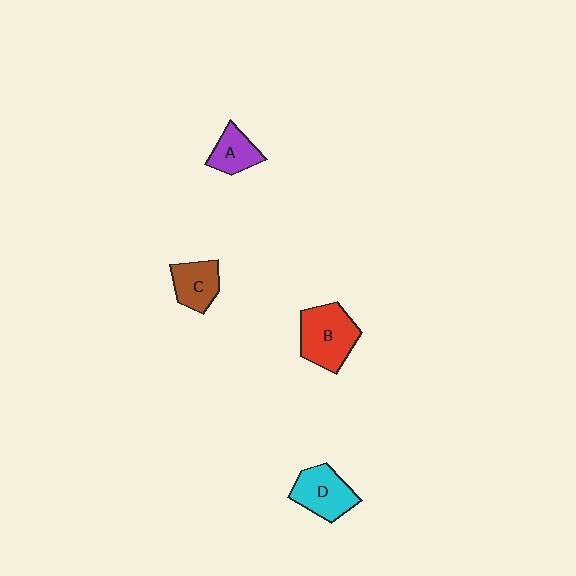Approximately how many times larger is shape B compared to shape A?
Approximately 1.7 times.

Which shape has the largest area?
Shape B (red).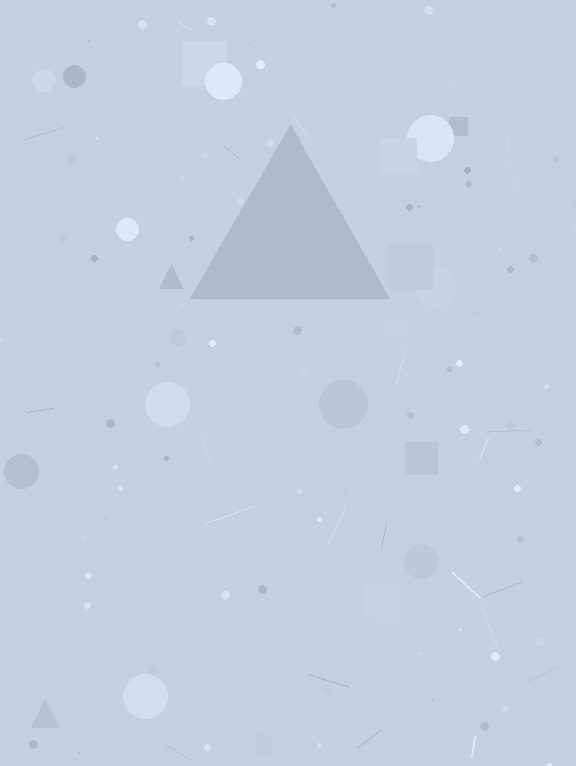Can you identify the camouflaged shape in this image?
The camouflaged shape is a triangle.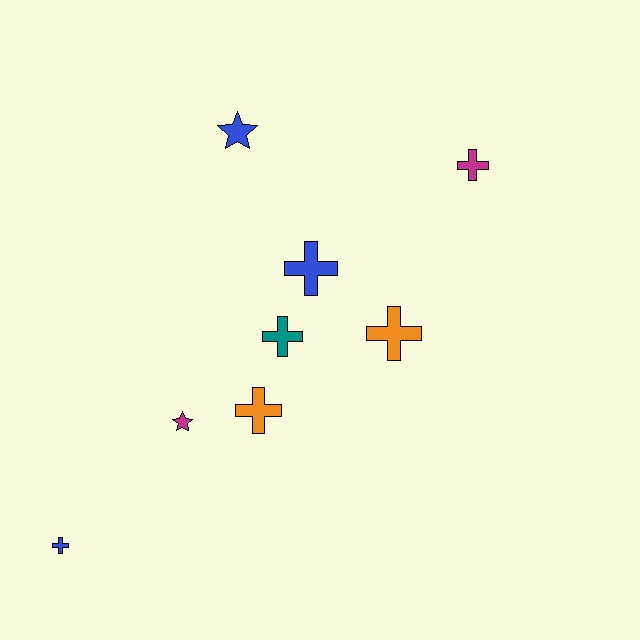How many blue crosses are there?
There are 2 blue crosses.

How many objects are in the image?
There are 8 objects.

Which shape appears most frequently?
Cross, with 6 objects.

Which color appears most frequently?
Blue, with 3 objects.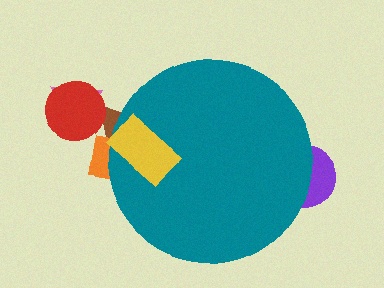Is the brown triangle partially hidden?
Yes, the brown triangle is partially hidden behind the teal circle.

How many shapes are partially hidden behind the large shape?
3 shapes are partially hidden.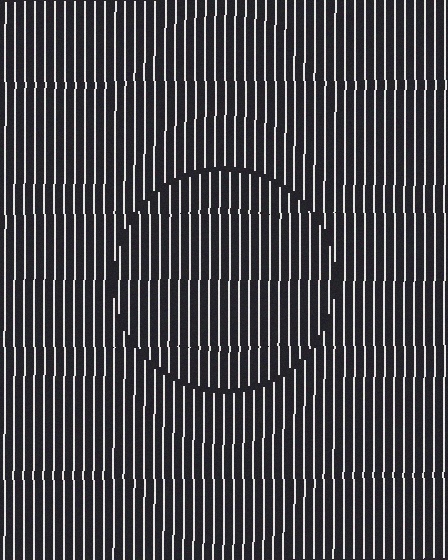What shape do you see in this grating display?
An illusory circle. The interior of the shape contains the same grating, shifted by half a period — the contour is defined by the phase discontinuity where line-ends from the inner and outer gratings abut.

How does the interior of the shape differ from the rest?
The interior of the shape contains the same grating, shifted by half a period — the contour is defined by the phase discontinuity where line-ends from the inner and outer gratings abut.